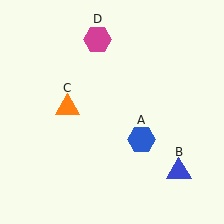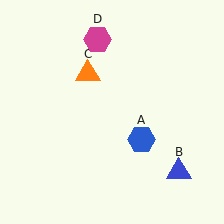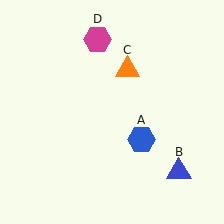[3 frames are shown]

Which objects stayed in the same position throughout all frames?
Blue hexagon (object A) and blue triangle (object B) and magenta hexagon (object D) remained stationary.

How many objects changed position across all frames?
1 object changed position: orange triangle (object C).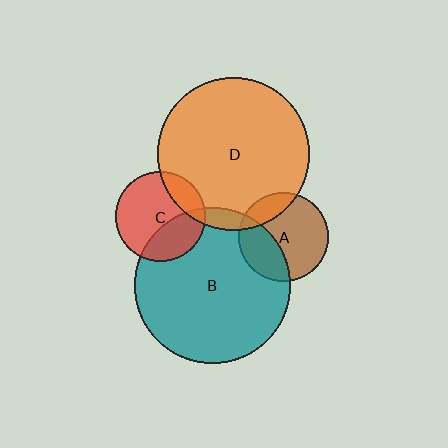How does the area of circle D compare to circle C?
Approximately 2.9 times.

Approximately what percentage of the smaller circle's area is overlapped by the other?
Approximately 5%.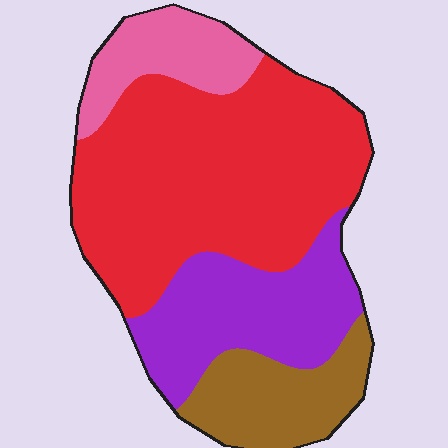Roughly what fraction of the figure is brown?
Brown takes up about one sixth (1/6) of the figure.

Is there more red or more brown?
Red.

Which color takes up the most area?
Red, at roughly 50%.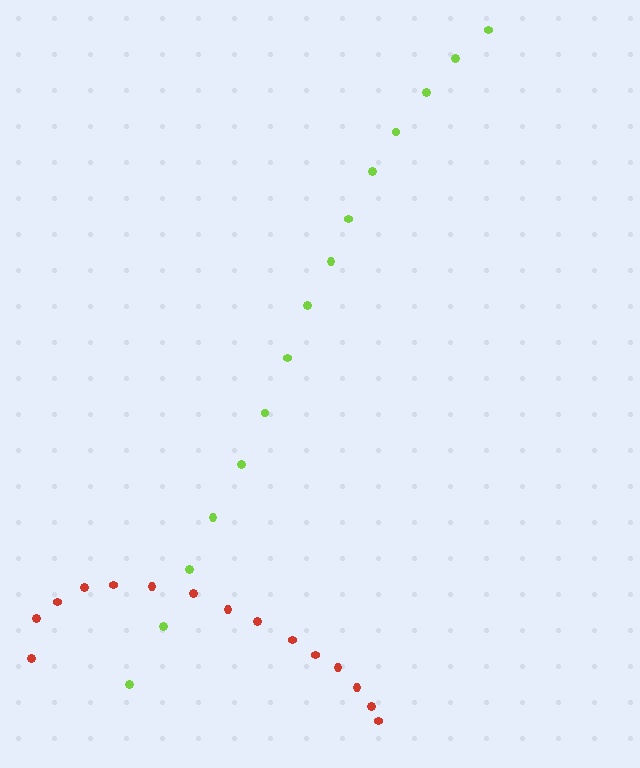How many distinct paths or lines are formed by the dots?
There are 2 distinct paths.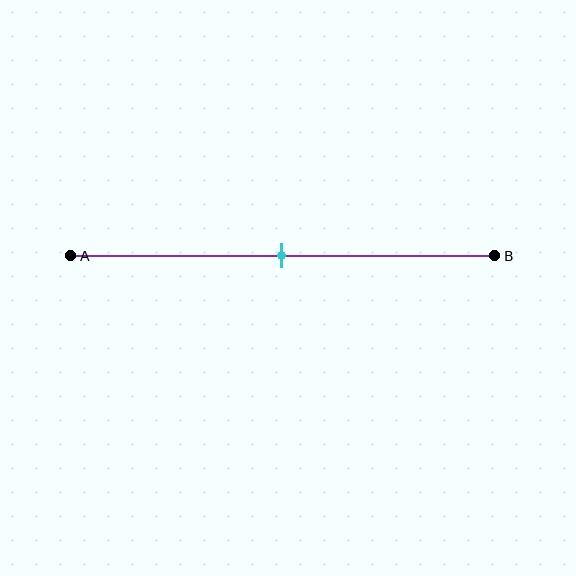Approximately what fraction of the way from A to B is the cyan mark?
The cyan mark is approximately 50% of the way from A to B.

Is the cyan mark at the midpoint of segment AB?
Yes, the mark is approximately at the midpoint.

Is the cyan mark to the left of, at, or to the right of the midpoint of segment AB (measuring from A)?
The cyan mark is approximately at the midpoint of segment AB.